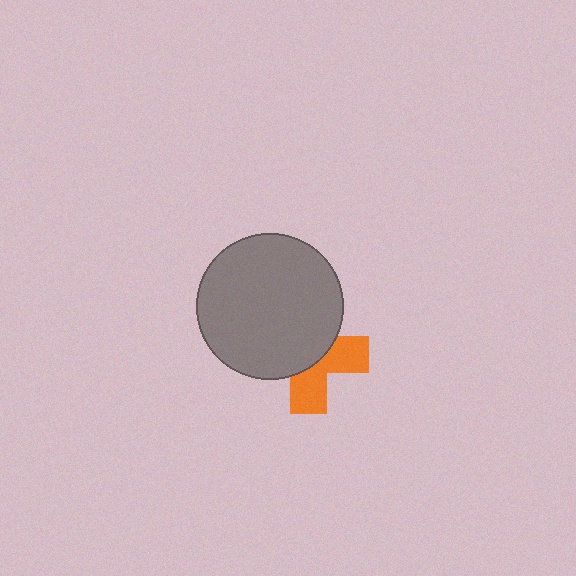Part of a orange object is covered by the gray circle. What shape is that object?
It is a cross.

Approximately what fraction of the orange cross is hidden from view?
Roughly 58% of the orange cross is hidden behind the gray circle.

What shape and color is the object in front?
The object in front is a gray circle.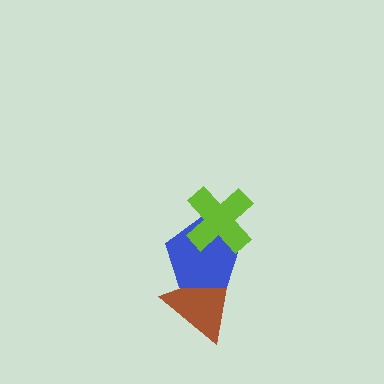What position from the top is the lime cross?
The lime cross is 1st from the top.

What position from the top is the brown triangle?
The brown triangle is 3rd from the top.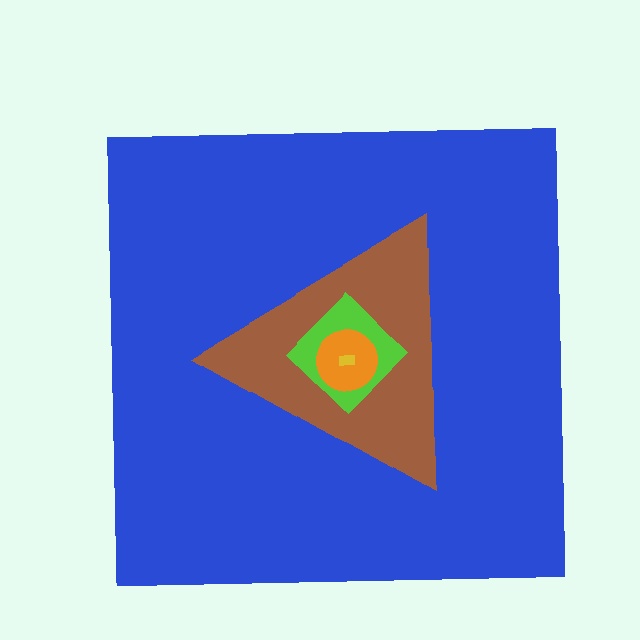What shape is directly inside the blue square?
The brown triangle.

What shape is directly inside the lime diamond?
The orange circle.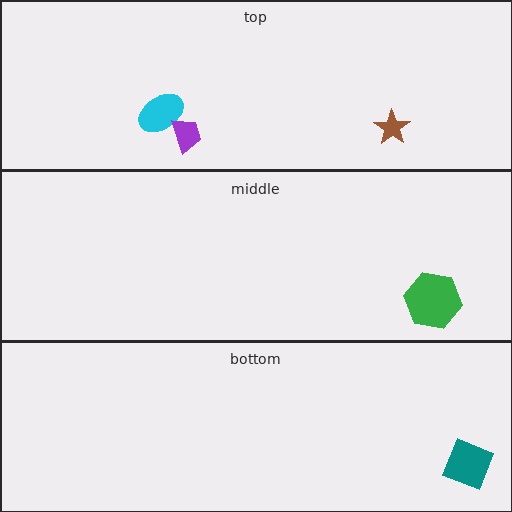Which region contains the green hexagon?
The middle region.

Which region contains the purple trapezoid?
The top region.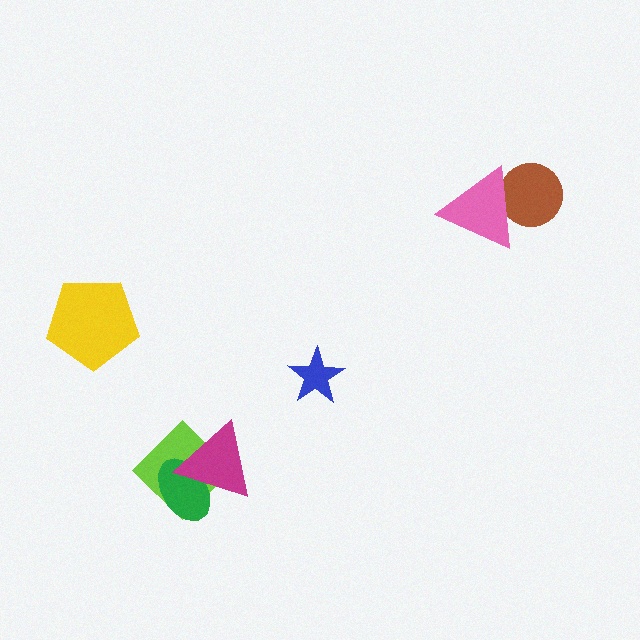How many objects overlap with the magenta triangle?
2 objects overlap with the magenta triangle.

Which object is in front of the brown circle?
The pink triangle is in front of the brown circle.